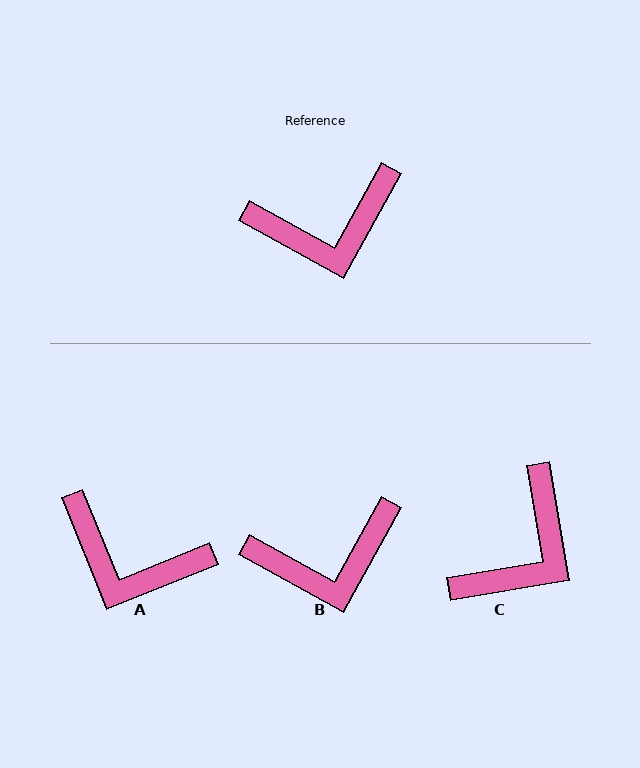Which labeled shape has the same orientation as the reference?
B.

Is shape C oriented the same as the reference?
No, it is off by about 39 degrees.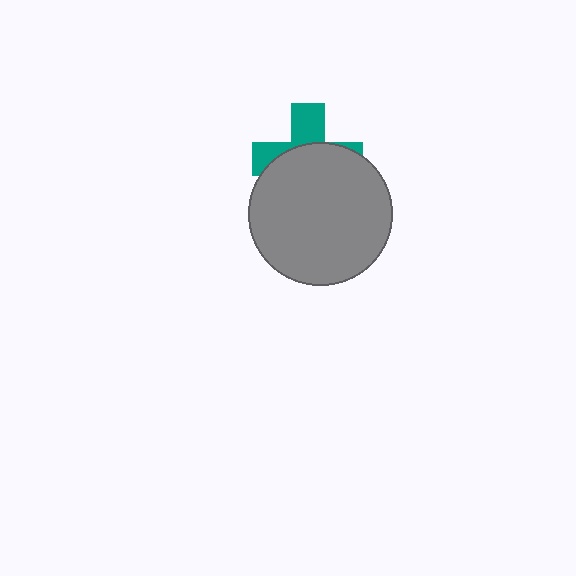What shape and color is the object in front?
The object in front is a gray circle.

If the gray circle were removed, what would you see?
You would see the complete teal cross.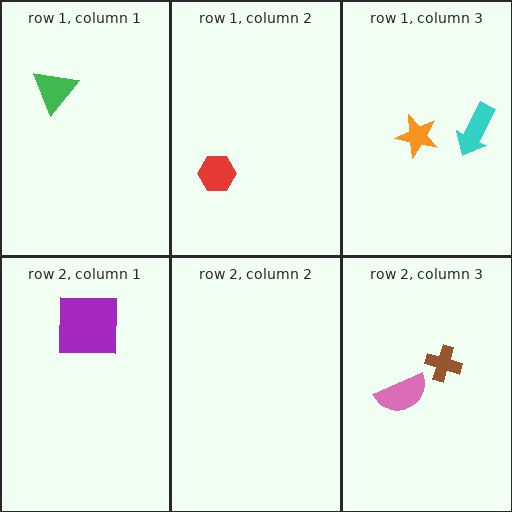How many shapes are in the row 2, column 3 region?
2.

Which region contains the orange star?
The row 1, column 3 region.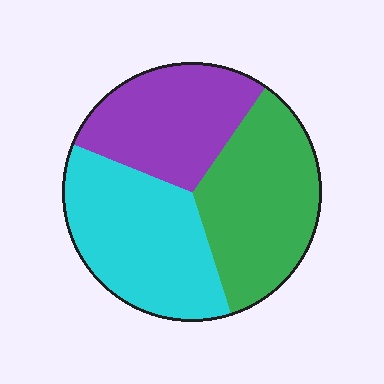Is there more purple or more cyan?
Cyan.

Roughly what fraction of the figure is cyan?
Cyan takes up about three eighths (3/8) of the figure.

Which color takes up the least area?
Purple, at roughly 30%.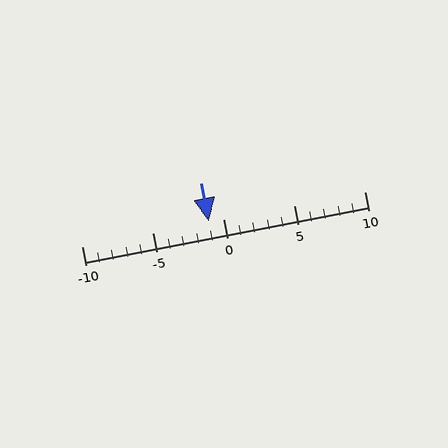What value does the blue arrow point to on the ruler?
The blue arrow points to approximately -1.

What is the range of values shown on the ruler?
The ruler shows values from -10 to 10.